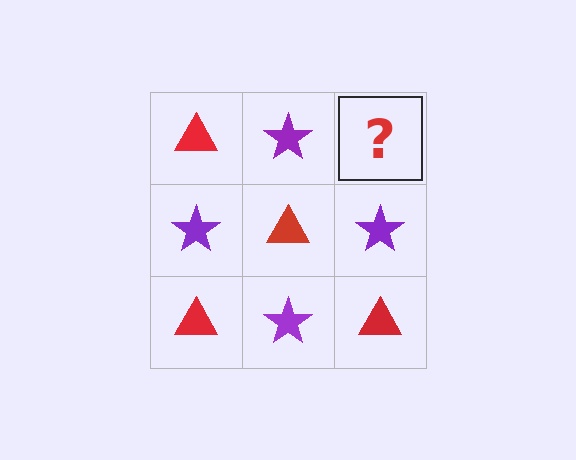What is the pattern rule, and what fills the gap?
The rule is that it alternates red triangle and purple star in a checkerboard pattern. The gap should be filled with a red triangle.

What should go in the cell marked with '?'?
The missing cell should contain a red triangle.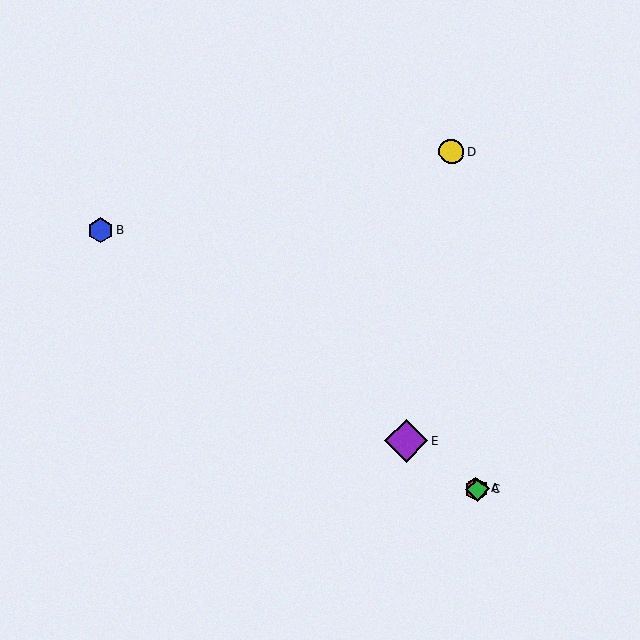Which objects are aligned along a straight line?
Objects A, B, C, E are aligned along a straight line.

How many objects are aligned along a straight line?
4 objects (A, B, C, E) are aligned along a straight line.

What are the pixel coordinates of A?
Object A is at (476, 489).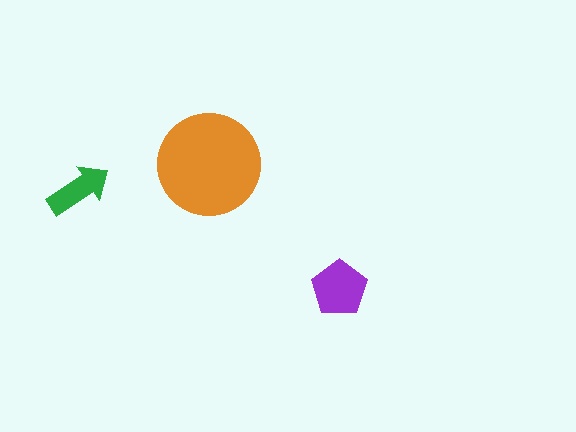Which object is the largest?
The orange circle.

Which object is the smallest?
The green arrow.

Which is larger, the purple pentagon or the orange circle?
The orange circle.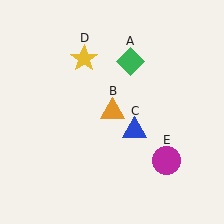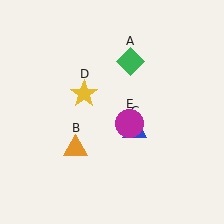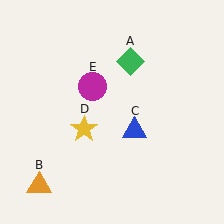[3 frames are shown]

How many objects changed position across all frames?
3 objects changed position: orange triangle (object B), yellow star (object D), magenta circle (object E).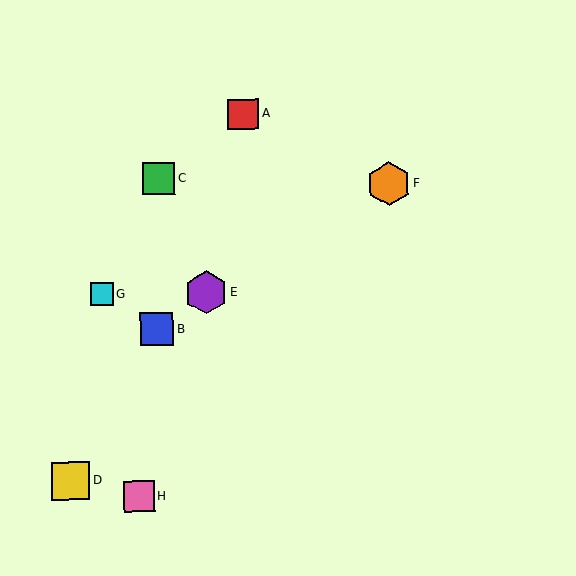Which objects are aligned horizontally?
Objects E, G are aligned horizontally.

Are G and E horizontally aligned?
Yes, both are at y≈294.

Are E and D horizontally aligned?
No, E is at y≈293 and D is at y≈481.